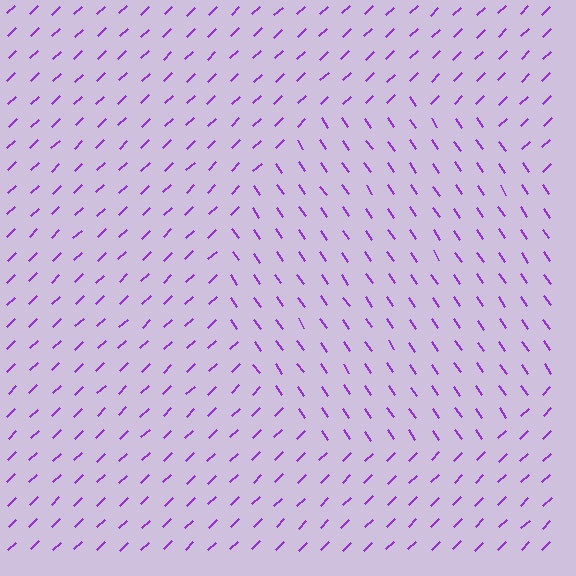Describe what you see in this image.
The image is filled with small purple line segments. A circle region in the image has lines oriented differently from the surrounding lines, creating a visible texture boundary.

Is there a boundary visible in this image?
Yes, there is a texture boundary formed by a change in line orientation.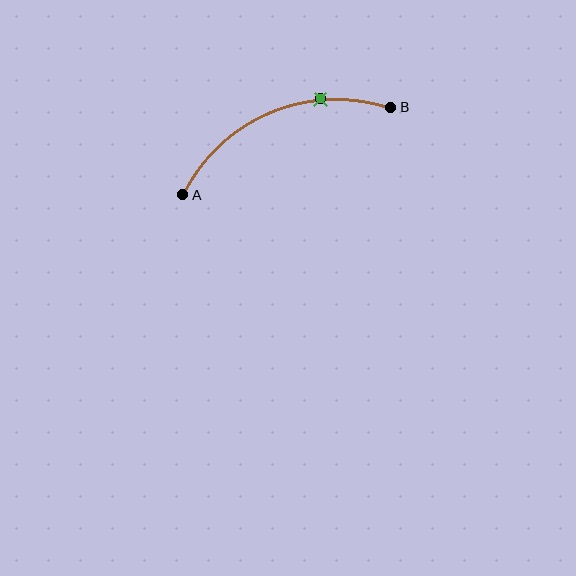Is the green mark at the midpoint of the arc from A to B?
No. The green mark lies on the arc but is closer to endpoint B. The arc midpoint would be at the point on the curve equidistant along the arc from both A and B.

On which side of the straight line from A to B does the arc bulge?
The arc bulges above the straight line connecting A and B.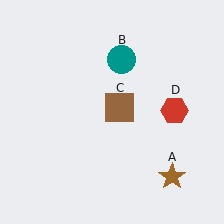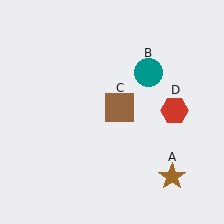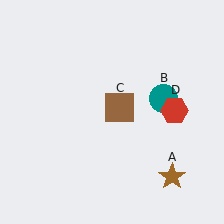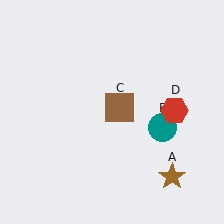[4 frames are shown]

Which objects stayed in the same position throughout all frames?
Brown star (object A) and brown square (object C) and red hexagon (object D) remained stationary.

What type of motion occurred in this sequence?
The teal circle (object B) rotated clockwise around the center of the scene.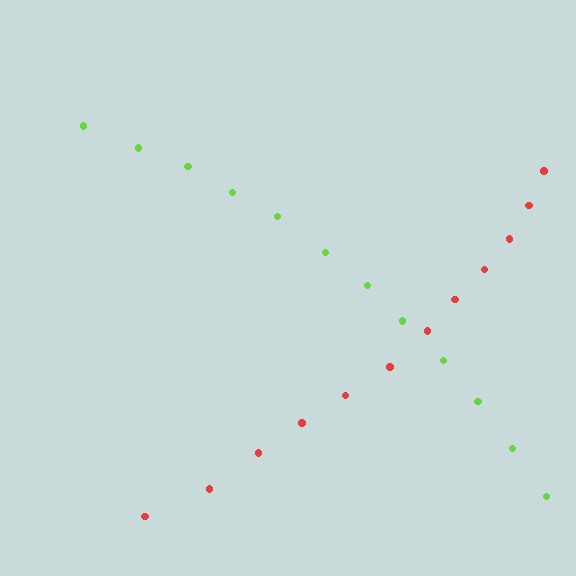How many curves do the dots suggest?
There are 2 distinct paths.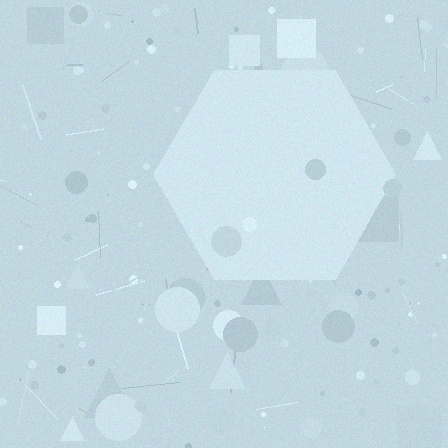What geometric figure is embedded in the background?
A hexagon is embedded in the background.